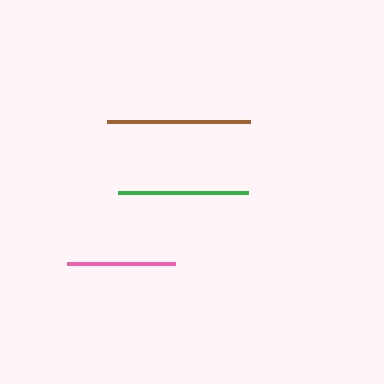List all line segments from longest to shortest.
From longest to shortest: brown, green, pink.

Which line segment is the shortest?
The pink line is the shortest at approximately 108 pixels.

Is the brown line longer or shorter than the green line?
The brown line is longer than the green line.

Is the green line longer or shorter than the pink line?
The green line is longer than the pink line.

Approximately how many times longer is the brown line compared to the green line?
The brown line is approximately 1.1 times the length of the green line.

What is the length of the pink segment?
The pink segment is approximately 108 pixels long.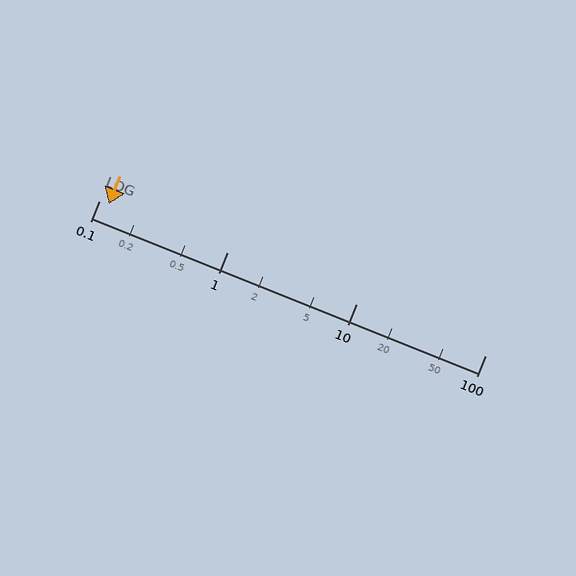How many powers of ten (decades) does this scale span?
The scale spans 3 decades, from 0.1 to 100.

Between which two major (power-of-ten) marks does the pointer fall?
The pointer is between 0.1 and 1.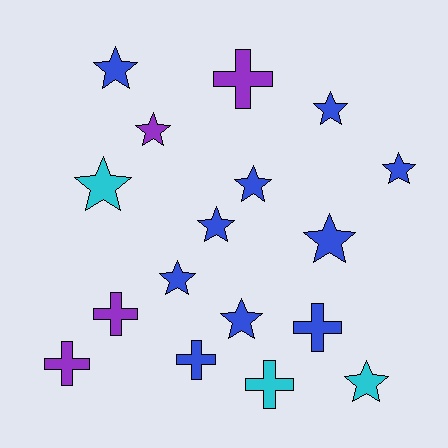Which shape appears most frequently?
Star, with 11 objects.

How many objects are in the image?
There are 17 objects.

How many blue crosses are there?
There are 2 blue crosses.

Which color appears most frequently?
Blue, with 10 objects.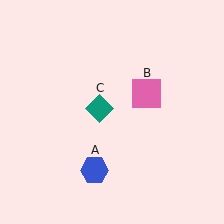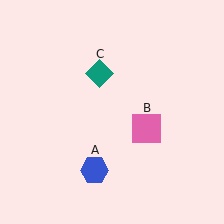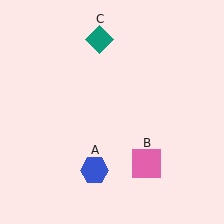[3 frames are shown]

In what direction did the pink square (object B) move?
The pink square (object B) moved down.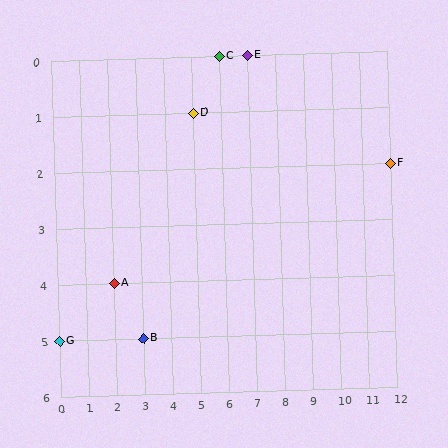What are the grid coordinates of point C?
Point C is at grid coordinates (6, 0).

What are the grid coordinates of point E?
Point E is at grid coordinates (7, 0).